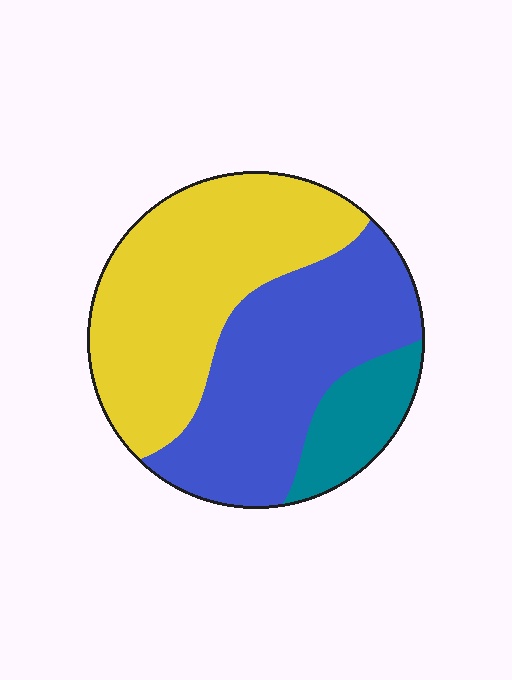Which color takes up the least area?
Teal, at roughly 15%.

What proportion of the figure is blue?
Blue takes up between a quarter and a half of the figure.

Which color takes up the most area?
Yellow, at roughly 45%.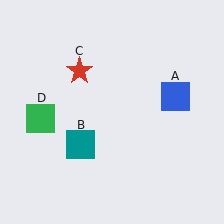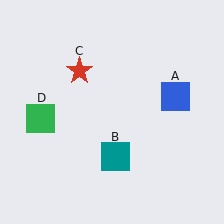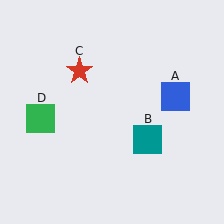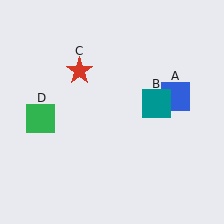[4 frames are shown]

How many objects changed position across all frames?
1 object changed position: teal square (object B).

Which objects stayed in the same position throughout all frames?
Blue square (object A) and red star (object C) and green square (object D) remained stationary.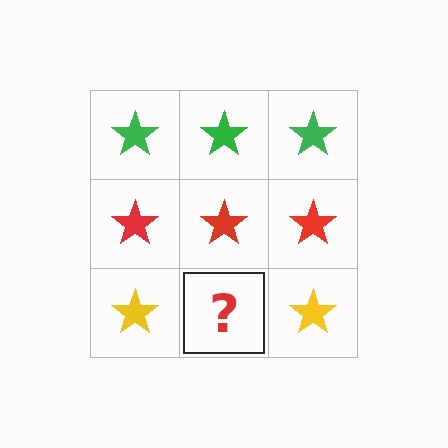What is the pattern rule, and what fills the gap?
The rule is that each row has a consistent color. The gap should be filled with a yellow star.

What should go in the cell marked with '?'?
The missing cell should contain a yellow star.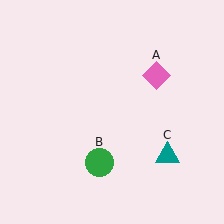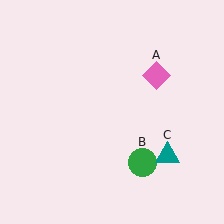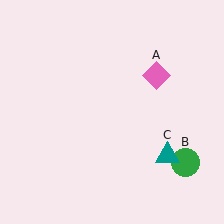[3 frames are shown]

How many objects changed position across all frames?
1 object changed position: green circle (object B).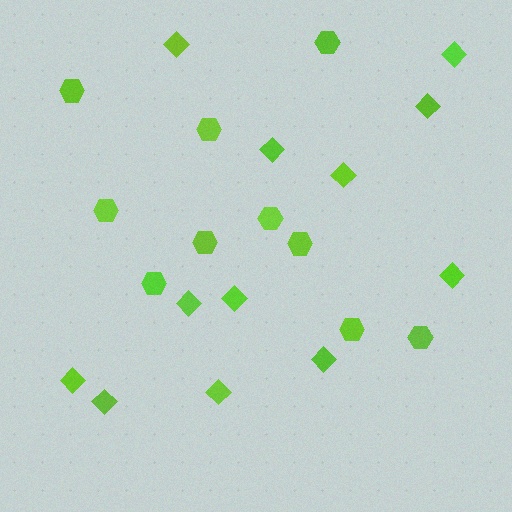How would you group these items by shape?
There are 2 groups: one group of diamonds (12) and one group of hexagons (10).